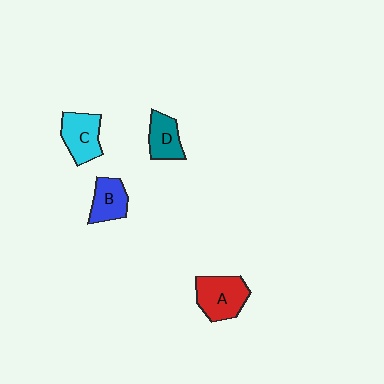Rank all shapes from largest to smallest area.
From largest to smallest: A (red), C (cyan), B (blue), D (teal).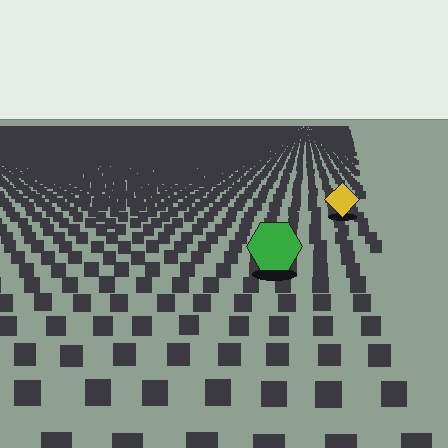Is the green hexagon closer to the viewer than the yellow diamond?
Yes. The green hexagon is closer — you can tell from the texture gradient: the ground texture is coarser near it.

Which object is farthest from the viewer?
The yellow diamond is farthest from the viewer. It appears smaller and the ground texture around it is denser.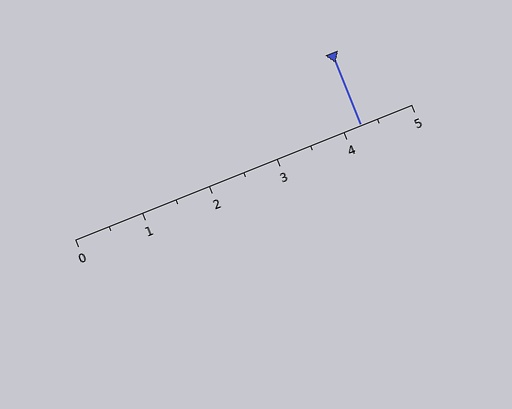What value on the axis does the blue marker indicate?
The marker indicates approximately 4.2.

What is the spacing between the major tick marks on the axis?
The major ticks are spaced 1 apart.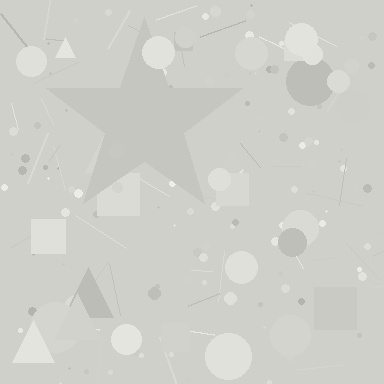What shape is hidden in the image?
A star is hidden in the image.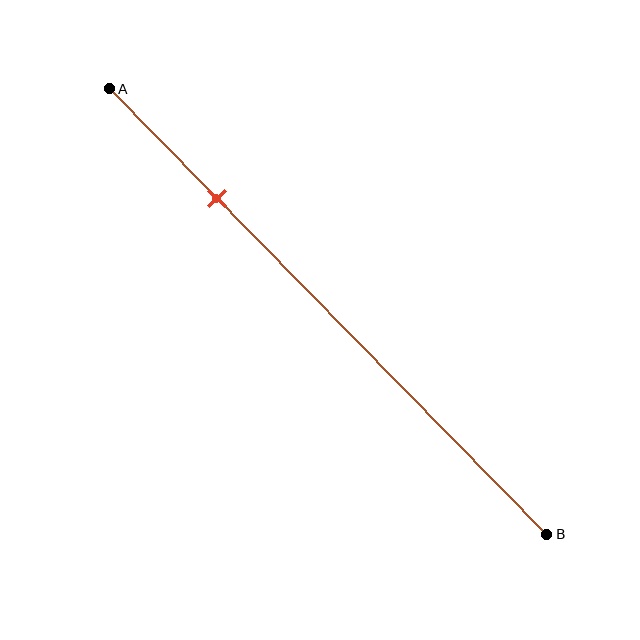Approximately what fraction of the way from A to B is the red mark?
The red mark is approximately 25% of the way from A to B.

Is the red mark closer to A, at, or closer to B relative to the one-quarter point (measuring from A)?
The red mark is approximately at the one-quarter point of segment AB.